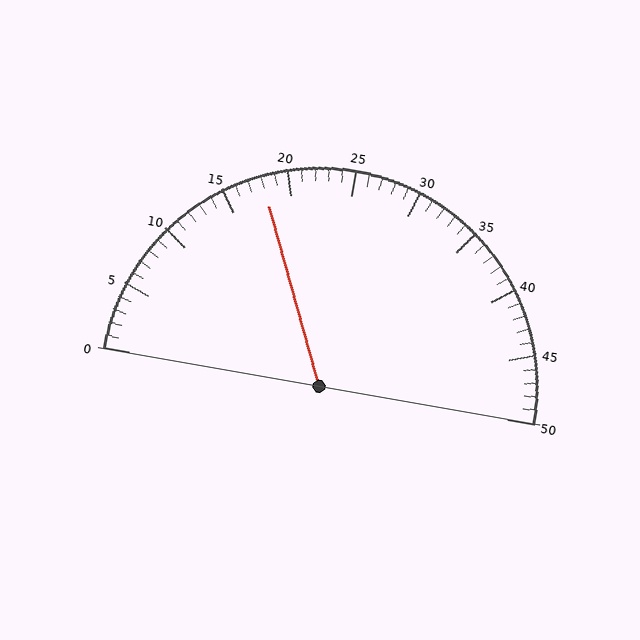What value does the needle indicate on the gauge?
The needle indicates approximately 18.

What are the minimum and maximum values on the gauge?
The gauge ranges from 0 to 50.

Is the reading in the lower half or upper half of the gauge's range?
The reading is in the lower half of the range (0 to 50).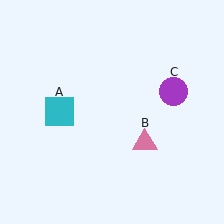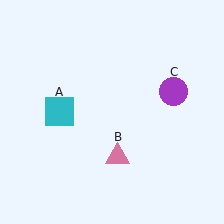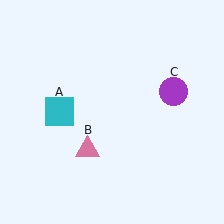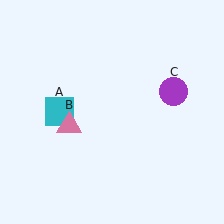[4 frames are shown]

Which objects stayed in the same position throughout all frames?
Cyan square (object A) and purple circle (object C) remained stationary.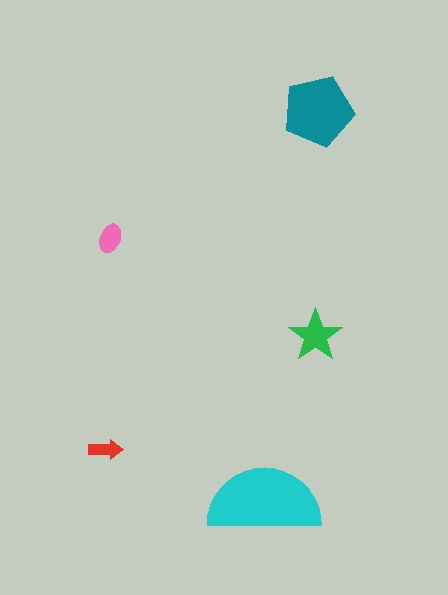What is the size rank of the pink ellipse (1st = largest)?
4th.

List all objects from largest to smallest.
The cyan semicircle, the teal pentagon, the green star, the pink ellipse, the red arrow.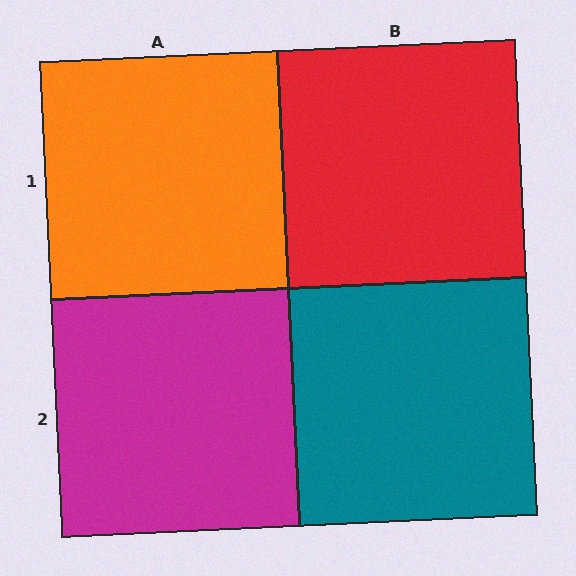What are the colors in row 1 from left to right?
Orange, red.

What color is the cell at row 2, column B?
Teal.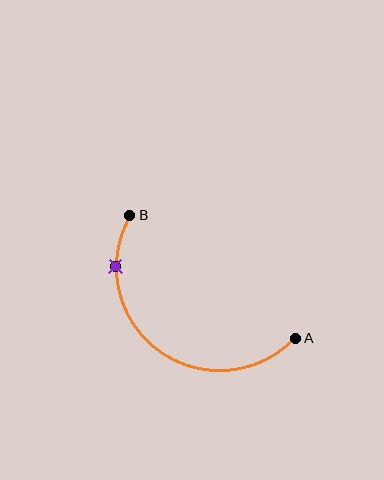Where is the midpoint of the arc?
The arc midpoint is the point on the curve farthest from the straight line joining A and B. It sits below and to the left of that line.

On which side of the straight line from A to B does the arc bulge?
The arc bulges below and to the left of the straight line connecting A and B.